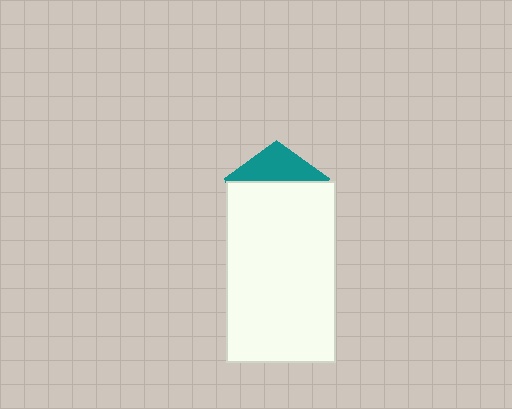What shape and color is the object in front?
The object in front is a white rectangle.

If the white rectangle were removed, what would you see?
You would see the complete teal pentagon.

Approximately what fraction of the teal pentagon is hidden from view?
Roughly 68% of the teal pentagon is hidden behind the white rectangle.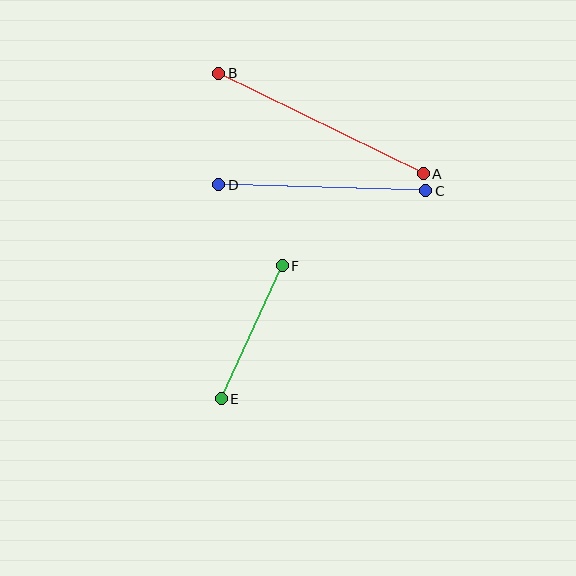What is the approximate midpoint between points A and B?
The midpoint is at approximately (321, 123) pixels.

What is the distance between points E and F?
The distance is approximately 146 pixels.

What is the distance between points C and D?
The distance is approximately 207 pixels.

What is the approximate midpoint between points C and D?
The midpoint is at approximately (322, 188) pixels.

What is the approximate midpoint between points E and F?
The midpoint is at approximately (252, 332) pixels.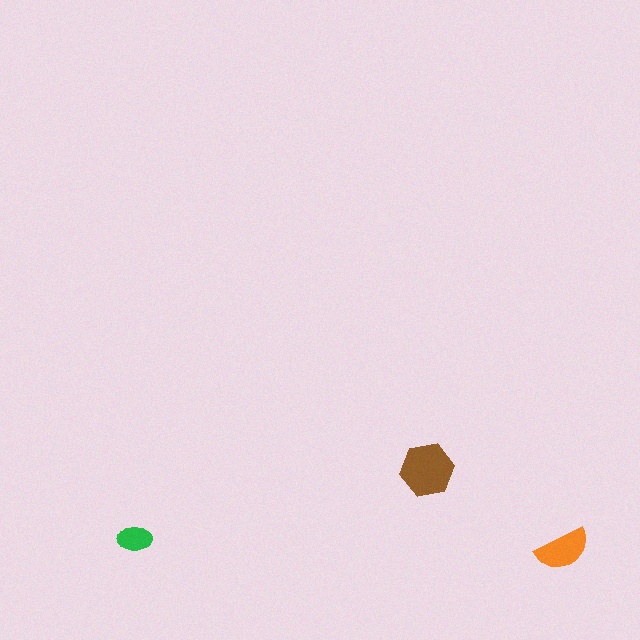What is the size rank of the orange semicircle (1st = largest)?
2nd.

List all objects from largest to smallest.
The brown hexagon, the orange semicircle, the green ellipse.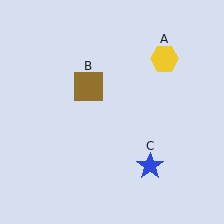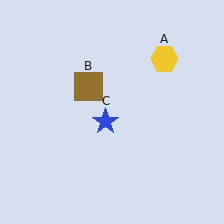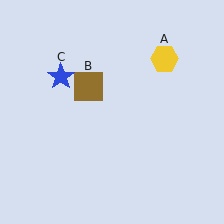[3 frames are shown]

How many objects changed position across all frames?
1 object changed position: blue star (object C).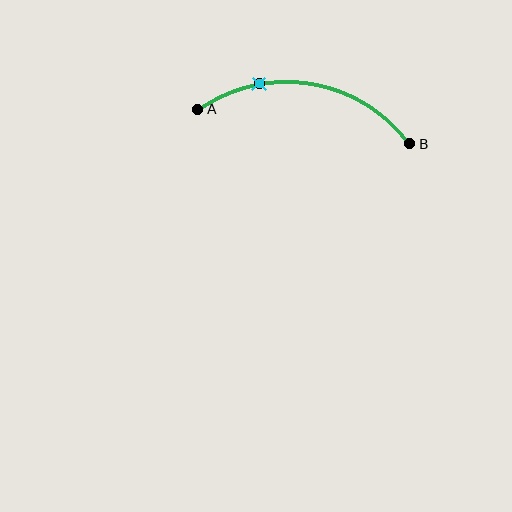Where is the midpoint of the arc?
The arc midpoint is the point on the curve farthest from the straight line joining A and B. It sits above that line.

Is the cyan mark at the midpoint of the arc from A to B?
No. The cyan mark lies on the arc but is closer to endpoint A. The arc midpoint would be at the point on the curve equidistant along the arc from both A and B.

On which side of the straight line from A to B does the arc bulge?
The arc bulges above the straight line connecting A and B.